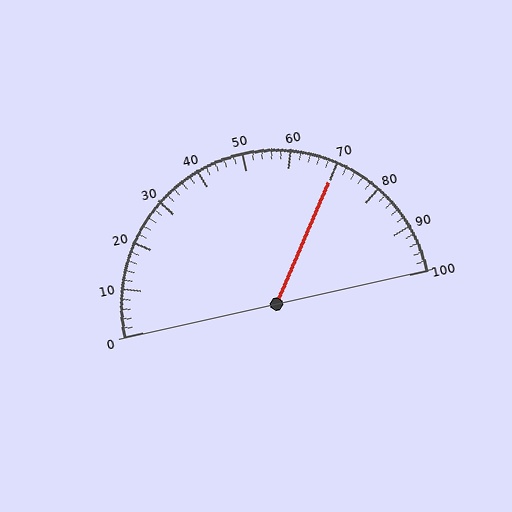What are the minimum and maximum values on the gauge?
The gauge ranges from 0 to 100.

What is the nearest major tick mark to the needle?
The nearest major tick mark is 70.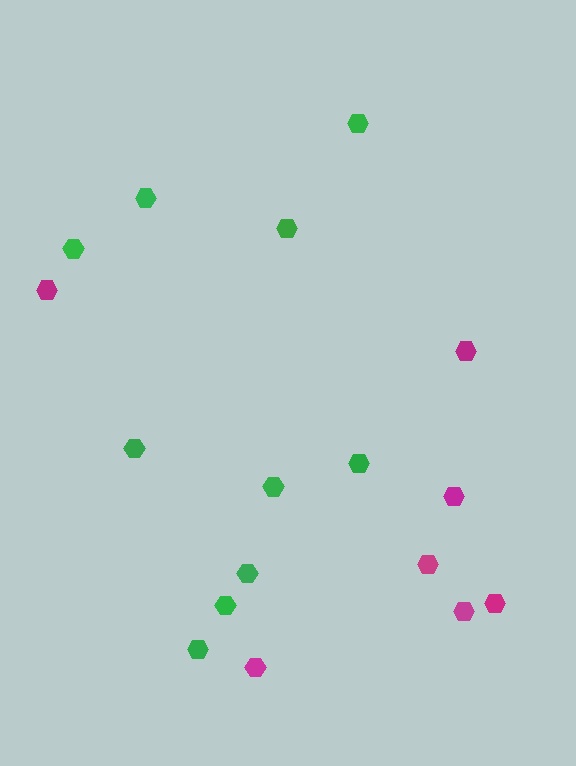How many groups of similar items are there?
There are 2 groups: one group of green hexagons (10) and one group of magenta hexagons (7).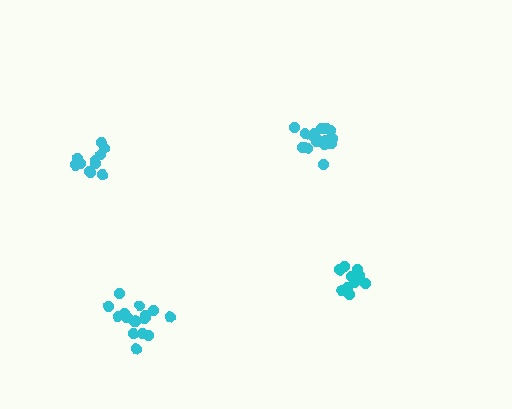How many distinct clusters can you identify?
There are 4 distinct clusters.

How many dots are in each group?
Group 1: 16 dots, Group 2: 11 dots, Group 3: 11 dots, Group 4: 17 dots (55 total).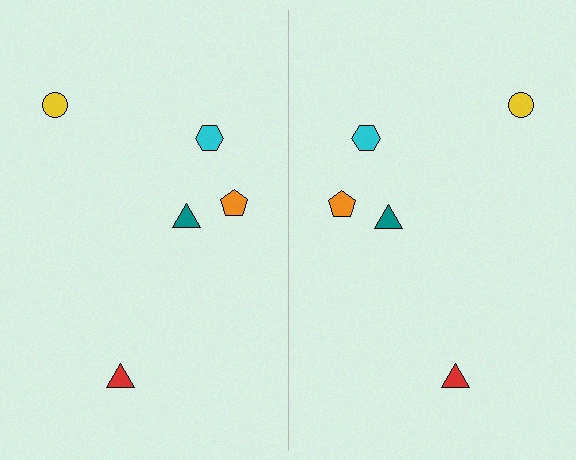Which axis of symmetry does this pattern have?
The pattern has a vertical axis of symmetry running through the center of the image.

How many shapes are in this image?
There are 10 shapes in this image.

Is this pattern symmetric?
Yes, this pattern has bilateral (reflection) symmetry.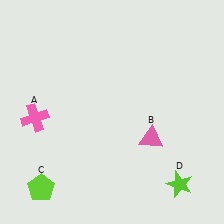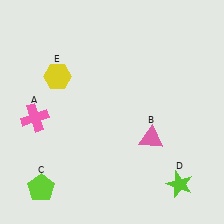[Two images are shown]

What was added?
A yellow hexagon (E) was added in Image 2.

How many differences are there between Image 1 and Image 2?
There is 1 difference between the two images.